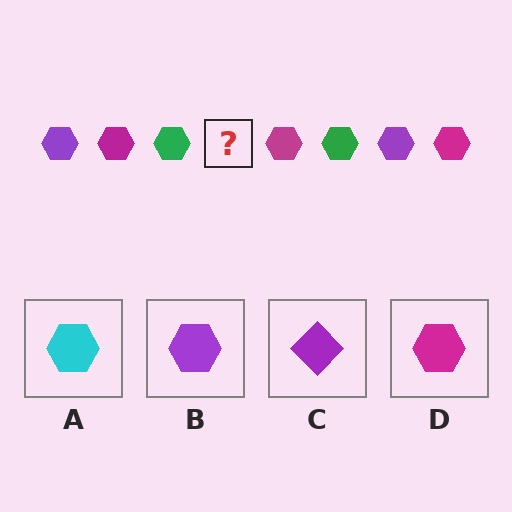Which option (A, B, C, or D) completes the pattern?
B.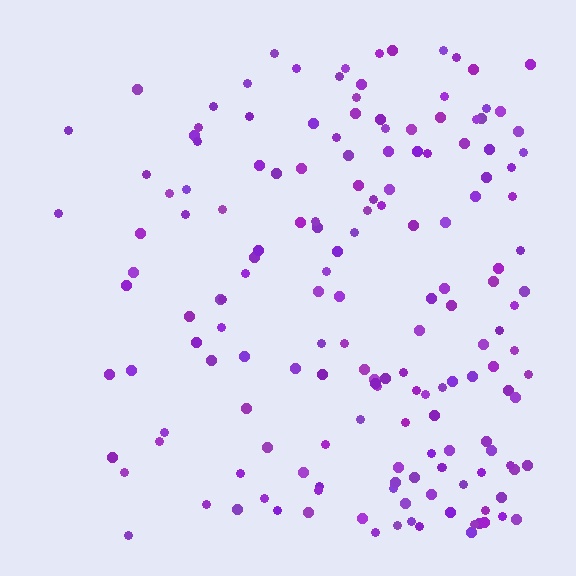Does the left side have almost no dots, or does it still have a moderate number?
Still a moderate number, just noticeably fewer than the right.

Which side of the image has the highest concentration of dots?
The right.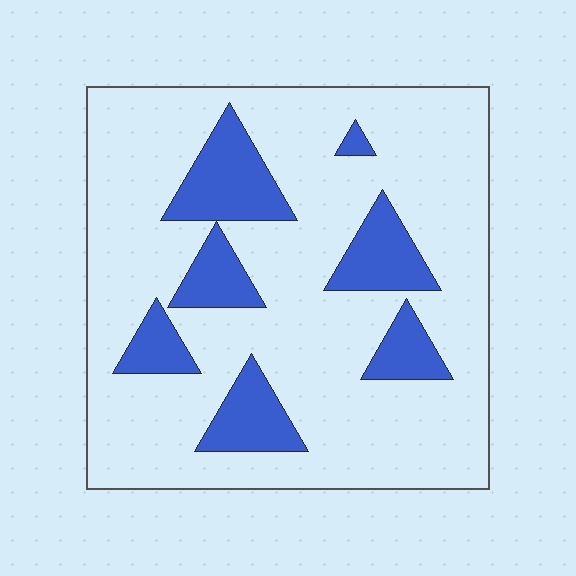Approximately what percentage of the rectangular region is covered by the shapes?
Approximately 20%.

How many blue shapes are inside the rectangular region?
7.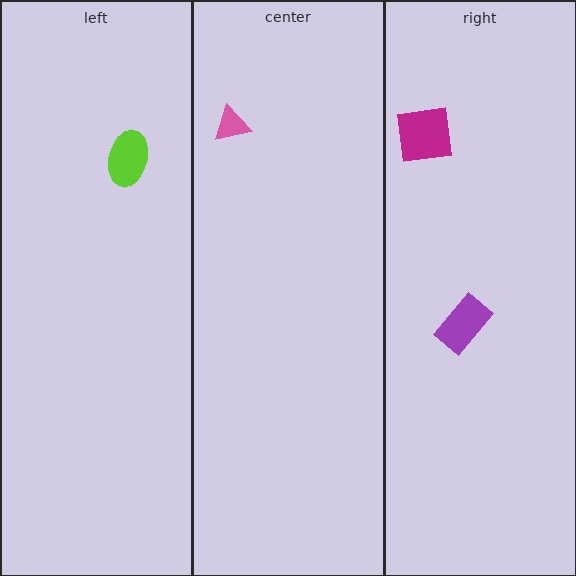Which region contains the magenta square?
The right region.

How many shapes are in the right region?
2.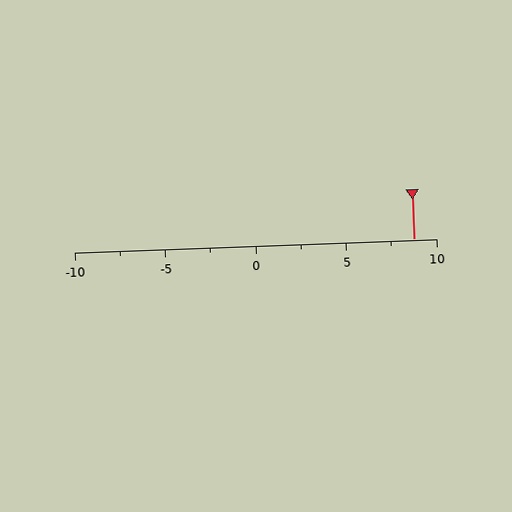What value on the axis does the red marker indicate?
The marker indicates approximately 8.8.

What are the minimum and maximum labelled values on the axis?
The axis runs from -10 to 10.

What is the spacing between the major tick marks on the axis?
The major ticks are spaced 5 apart.